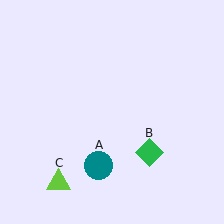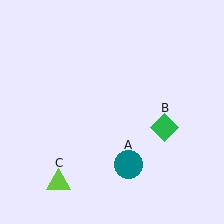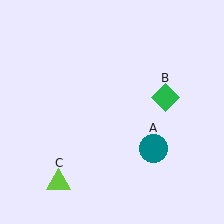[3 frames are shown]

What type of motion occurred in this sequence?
The teal circle (object A), green diamond (object B) rotated counterclockwise around the center of the scene.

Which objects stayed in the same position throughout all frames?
Lime triangle (object C) remained stationary.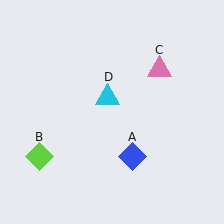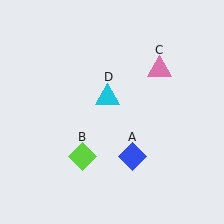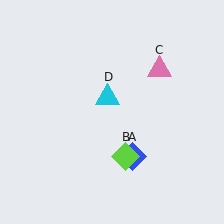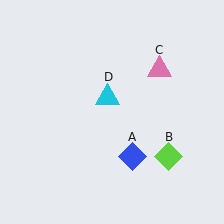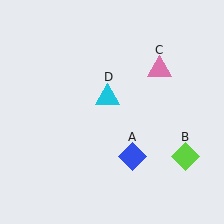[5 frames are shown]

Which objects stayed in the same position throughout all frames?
Blue diamond (object A) and pink triangle (object C) and cyan triangle (object D) remained stationary.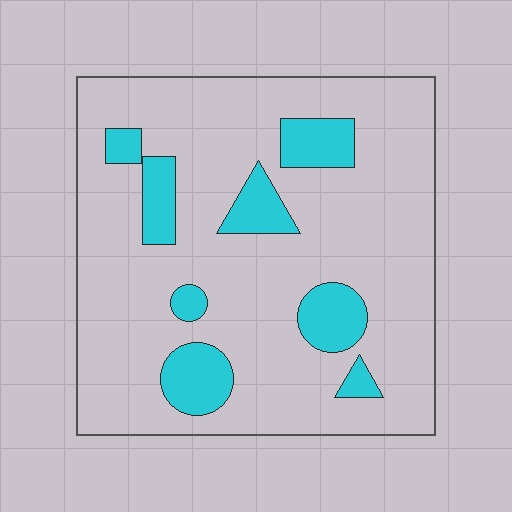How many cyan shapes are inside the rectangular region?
8.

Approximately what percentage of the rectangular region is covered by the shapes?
Approximately 15%.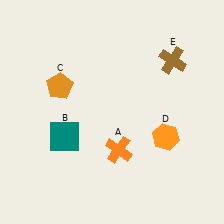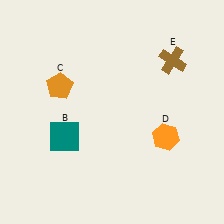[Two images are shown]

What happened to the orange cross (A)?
The orange cross (A) was removed in Image 2. It was in the bottom-right area of Image 1.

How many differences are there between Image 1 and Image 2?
There is 1 difference between the two images.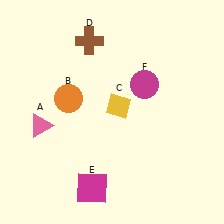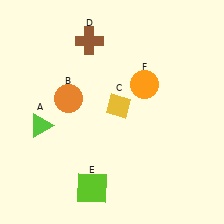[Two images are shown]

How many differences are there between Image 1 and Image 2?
There are 3 differences between the two images.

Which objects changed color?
A changed from pink to lime. E changed from magenta to lime. F changed from magenta to orange.